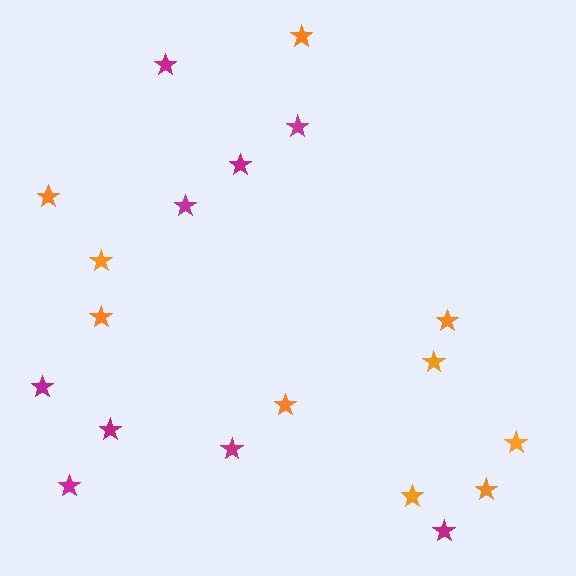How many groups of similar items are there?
There are 2 groups: one group of orange stars (10) and one group of magenta stars (9).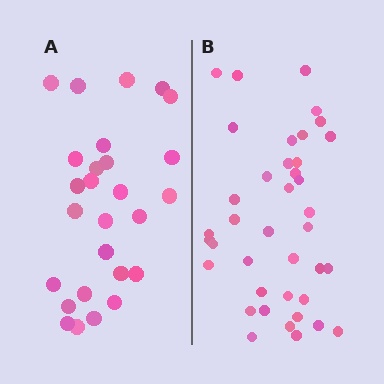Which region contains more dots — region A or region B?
Region B (the right region) has more dots.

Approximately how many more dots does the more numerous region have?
Region B has roughly 12 or so more dots than region A.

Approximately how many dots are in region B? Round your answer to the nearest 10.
About 40 dots. (The exact count is 39, which rounds to 40.)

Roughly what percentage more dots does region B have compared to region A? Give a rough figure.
About 45% more.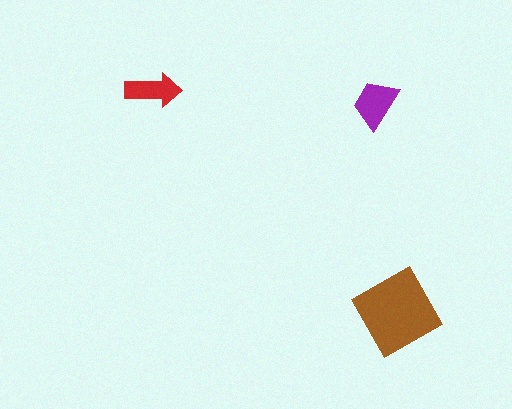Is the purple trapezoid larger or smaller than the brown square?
Smaller.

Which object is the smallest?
The red arrow.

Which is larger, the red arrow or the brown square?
The brown square.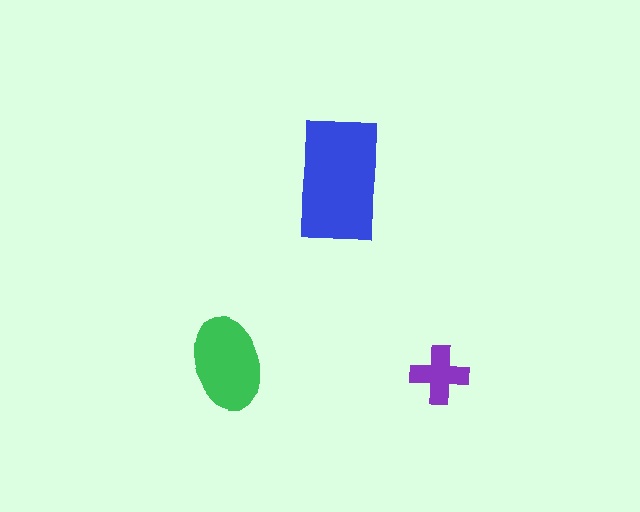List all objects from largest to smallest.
The blue rectangle, the green ellipse, the purple cross.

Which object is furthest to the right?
The purple cross is rightmost.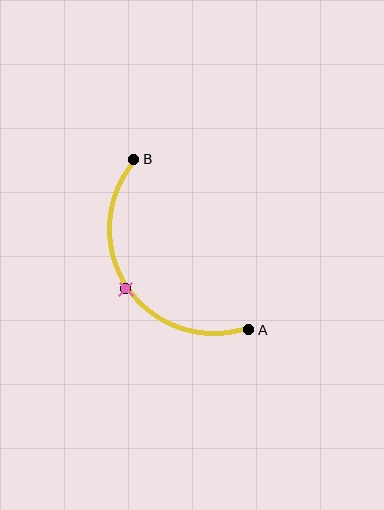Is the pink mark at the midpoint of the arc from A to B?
Yes. The pink mark lies on the arc at equal arc-length from both A and B — it is the arc midpoint.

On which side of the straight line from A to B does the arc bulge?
The arc bulges below and to the left of the straight line connecting A and B.